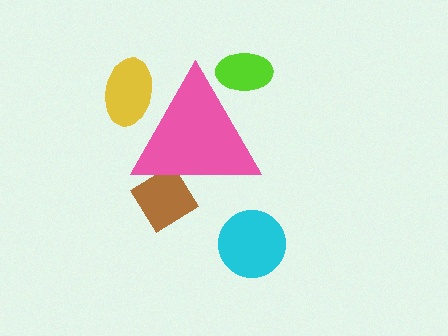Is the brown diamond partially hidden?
Yes, the brown diamond is partially hidden behind the pink triangle.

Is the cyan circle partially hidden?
No, the cyan circle is fully visible.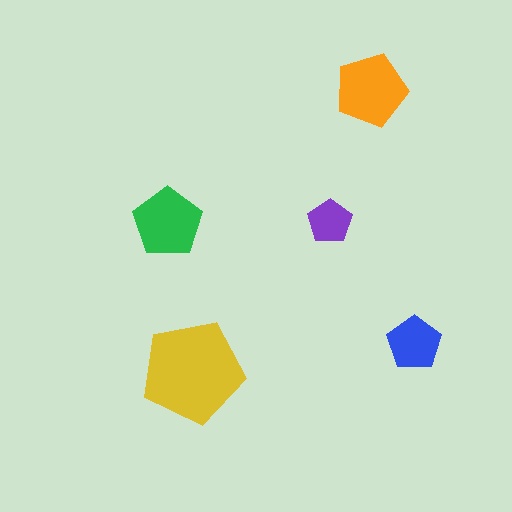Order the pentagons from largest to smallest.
the yellow one, the orange one, the green one, the blue one, the purple one.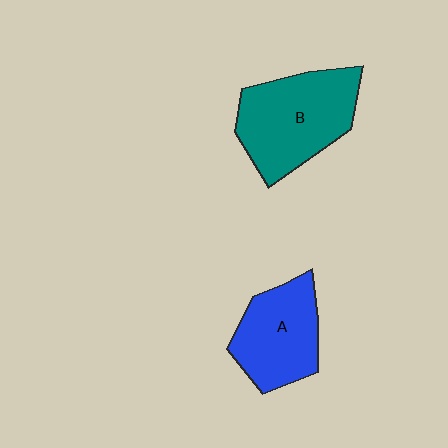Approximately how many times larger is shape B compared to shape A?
Approximately 1.3 times.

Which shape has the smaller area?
Shape A (blue).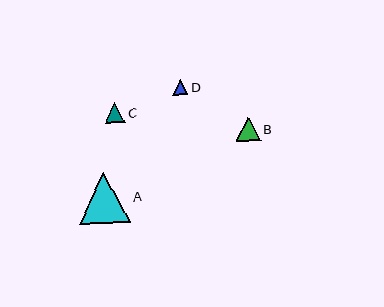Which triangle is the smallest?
Triangle D is the smallest with a size of approximately 15 pixels.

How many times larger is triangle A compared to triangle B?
Triangle A is approximately 2.1 times the size of triangle B.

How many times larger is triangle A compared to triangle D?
Triangle A is approximately 3.4 times the size of triangle D.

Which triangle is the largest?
Triangle A is the largest with a size of approximately 51 pixels.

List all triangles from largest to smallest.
From largest to smallest: A, B, C, D.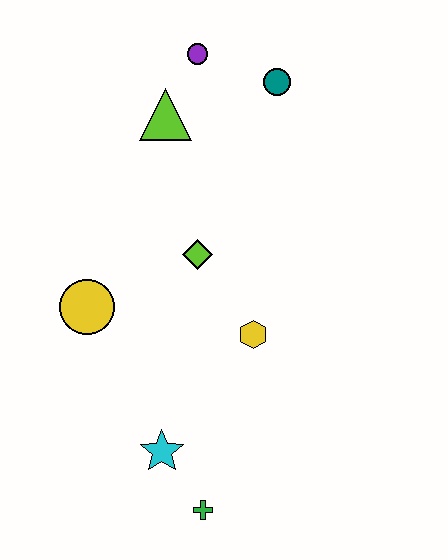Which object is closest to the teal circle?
The purple circle is closest to the teal circle.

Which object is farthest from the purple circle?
The green cross is farthest from the purple circle.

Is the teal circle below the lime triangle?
No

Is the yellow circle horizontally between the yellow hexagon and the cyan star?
No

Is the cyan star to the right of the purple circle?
No